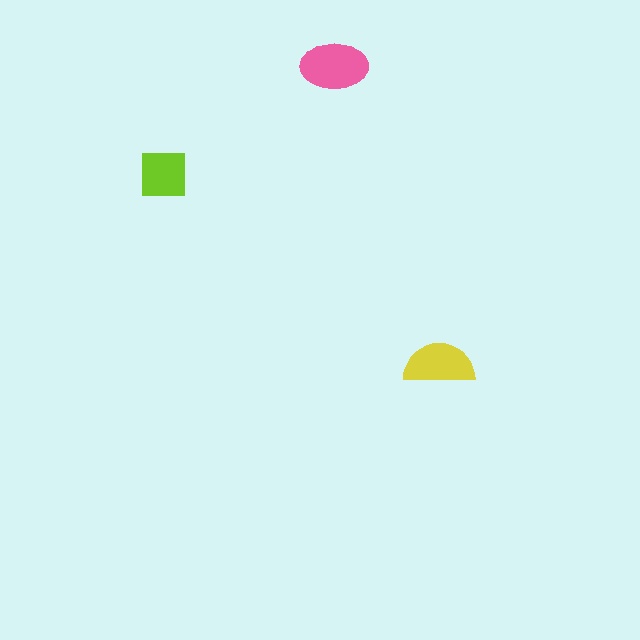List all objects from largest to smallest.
The pink ellipse, the yellow semicircle, the lime square.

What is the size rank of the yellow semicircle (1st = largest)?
2nd.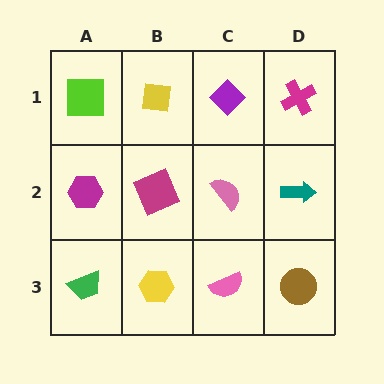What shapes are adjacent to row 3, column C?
A pink semicircle (row 2, column C), a yellow hexagon (row 3, column B), a brown circle (row 3, column D).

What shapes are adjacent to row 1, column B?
A magenta square (row 2, column B), a lime square (row 1, column A), a purple diamond (row 1, column C).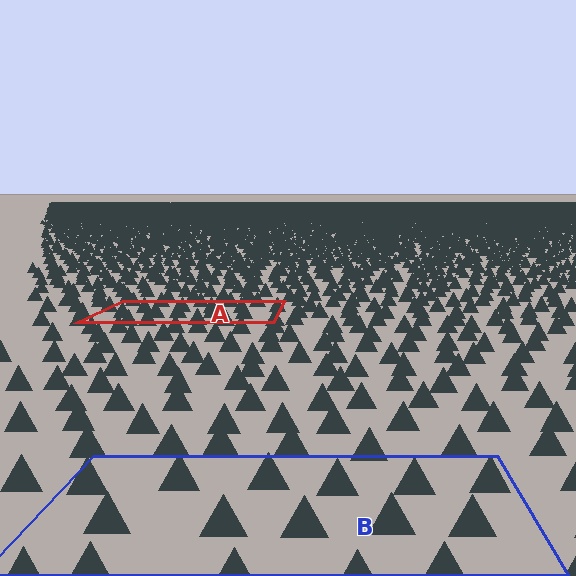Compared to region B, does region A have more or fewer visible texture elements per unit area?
Region A has more texture elements per unit area — they are packed more densely because it is farther away.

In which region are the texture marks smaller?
The texture marks are smaller in region A, because it is farther away.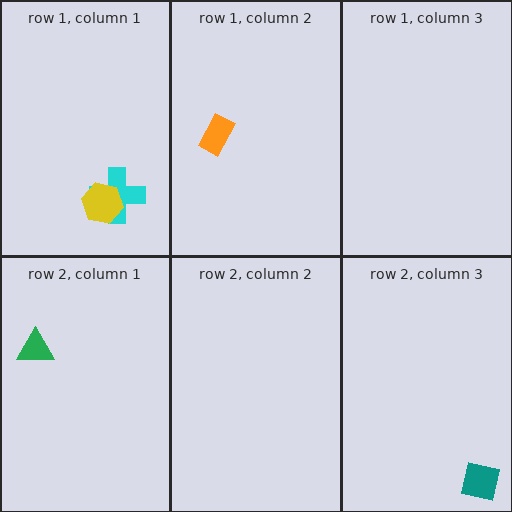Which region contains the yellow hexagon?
The row 1, column 1 region.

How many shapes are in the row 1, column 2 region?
1.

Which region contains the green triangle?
The row 2, column 1 region.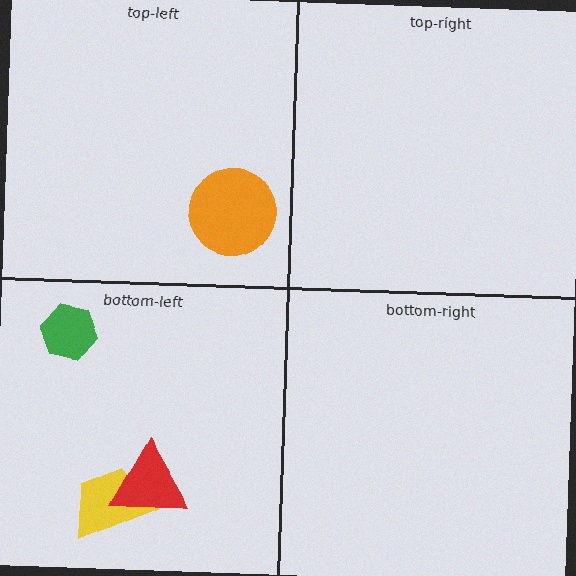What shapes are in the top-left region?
The orange circle.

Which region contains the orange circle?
The top-left region.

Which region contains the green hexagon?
The bottom-left region.